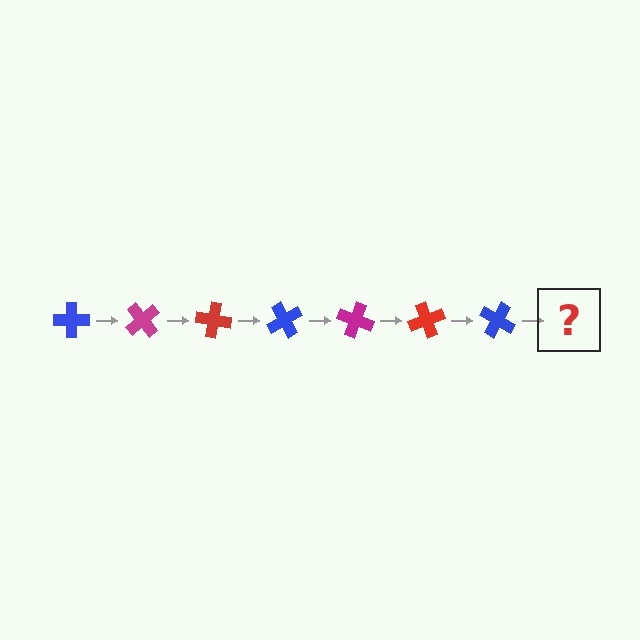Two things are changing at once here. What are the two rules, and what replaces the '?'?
The two rules are that it rotates 50 degrees each step and the color cycles through blue, magenta, and red. The '?' should be a magenta cross, rotated 350 degrees from the start.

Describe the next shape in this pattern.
It should be a magenta cross, rotated 350 degrees from the start.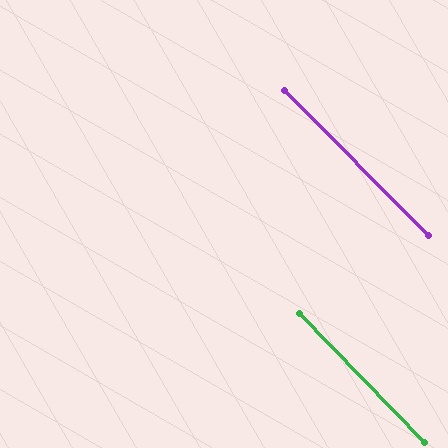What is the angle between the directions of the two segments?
Approximately 1 degree.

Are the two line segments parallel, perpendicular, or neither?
Parallel — their directions differ by only 0.6°.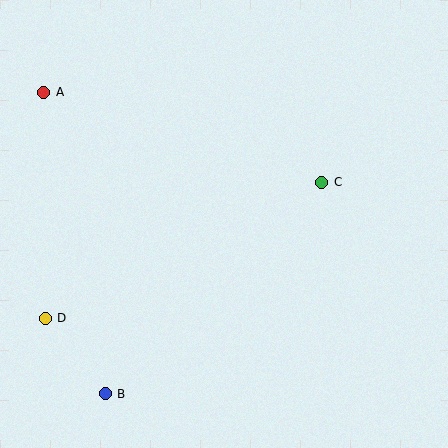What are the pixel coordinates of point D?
Point D is at (45, 318).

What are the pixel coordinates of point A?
Point A is at (44, 92).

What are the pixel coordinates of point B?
Point B is at (105, 394).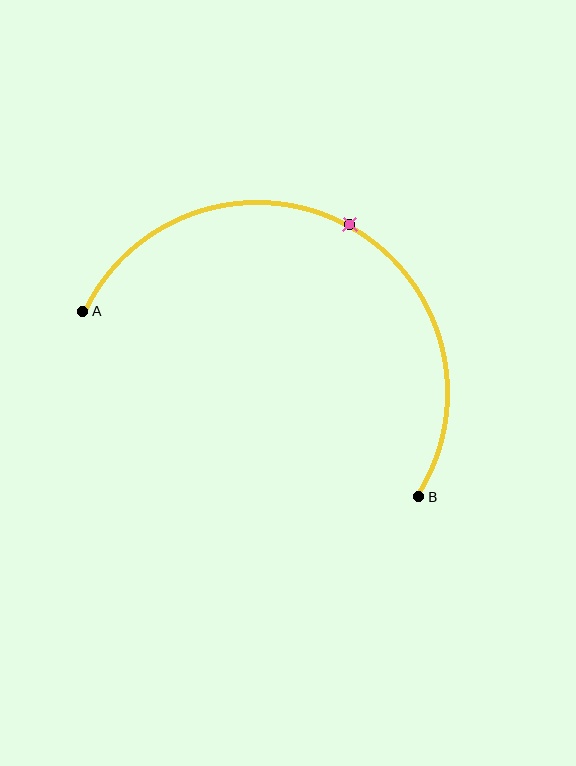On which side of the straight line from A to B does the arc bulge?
The arc bulges above the straight line connecting A and B.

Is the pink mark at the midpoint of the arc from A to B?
Yes. The pink mark lies on the arc at equal arc-length from both A and B — it is the arc midpoint.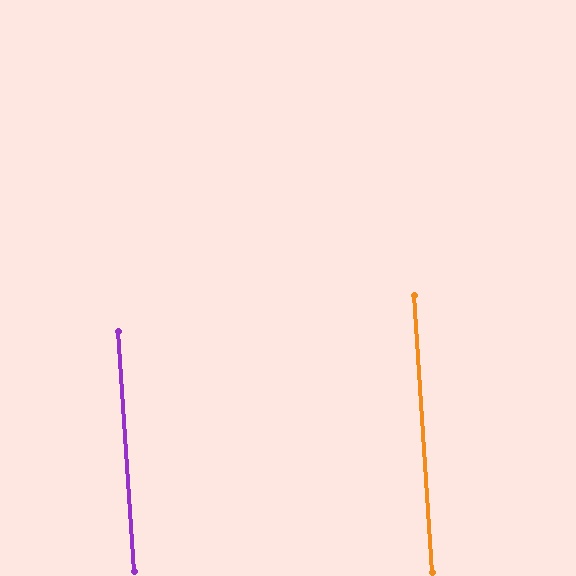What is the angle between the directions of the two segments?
Approximately 0 degrees.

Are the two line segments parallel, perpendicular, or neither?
Parallel — their directions differ by only 0.0°.